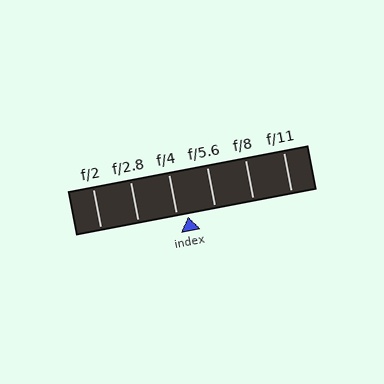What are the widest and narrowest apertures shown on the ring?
The widest aperture shown is f/2 and the narrowest is f/11.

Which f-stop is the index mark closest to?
The index mark is closest to f/4.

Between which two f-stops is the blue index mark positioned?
The index mark is between f/4 and f/5.6.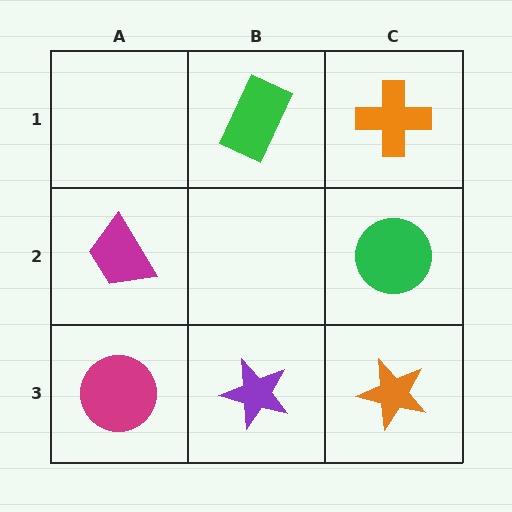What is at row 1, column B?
A green rectangle.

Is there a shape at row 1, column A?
No, that cell is empty.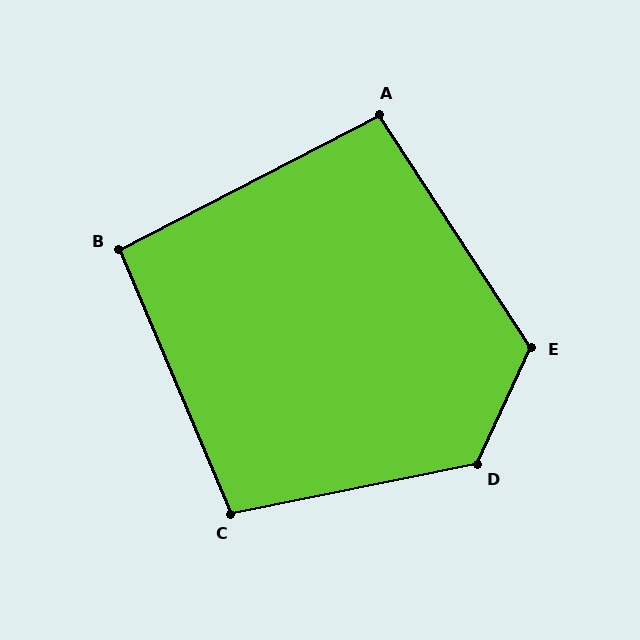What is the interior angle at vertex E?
Approximately 122 degrees (obtuse).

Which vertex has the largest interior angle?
D, at approximately 126 degrees.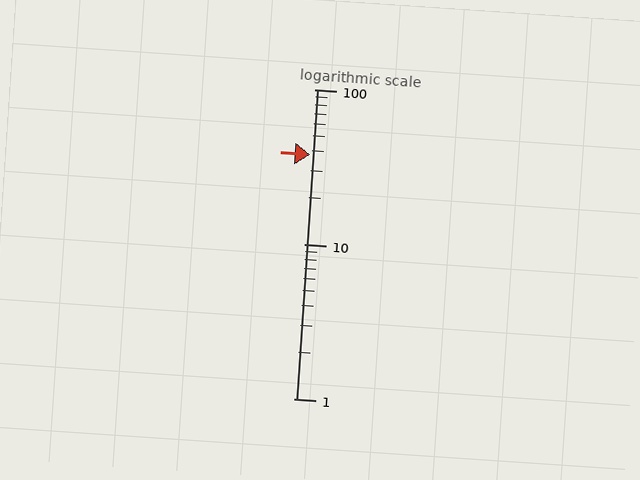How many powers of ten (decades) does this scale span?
The scale spans 2 decades, from 1 to 100.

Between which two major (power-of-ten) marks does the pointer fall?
The pointer is between 10 and 100.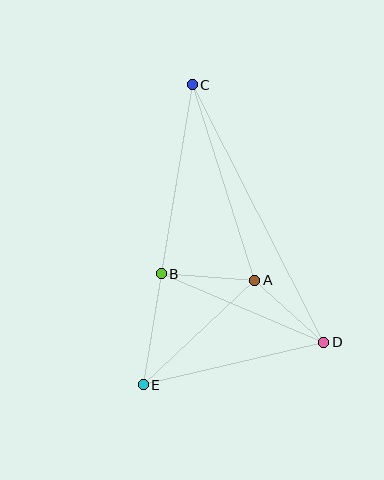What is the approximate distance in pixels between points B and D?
The distance between B and D is approximately 176 pixels.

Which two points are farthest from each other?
Points C and E are farthest from each other.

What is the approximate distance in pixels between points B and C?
The distance between B and C is approximately 191 pixels.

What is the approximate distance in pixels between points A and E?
The distance between A and E is approximately 153 pixels.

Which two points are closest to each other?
Points A and D are closest to each other.